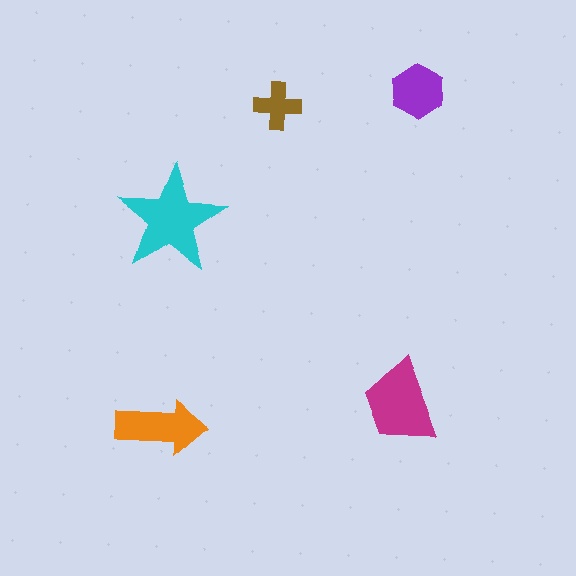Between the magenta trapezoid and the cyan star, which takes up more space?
The cyan star.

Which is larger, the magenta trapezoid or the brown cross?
The magenta trapezoid.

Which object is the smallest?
The brown cross.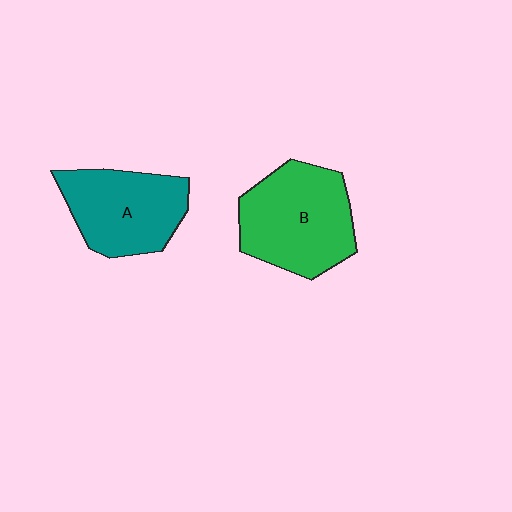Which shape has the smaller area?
Shape A (teal).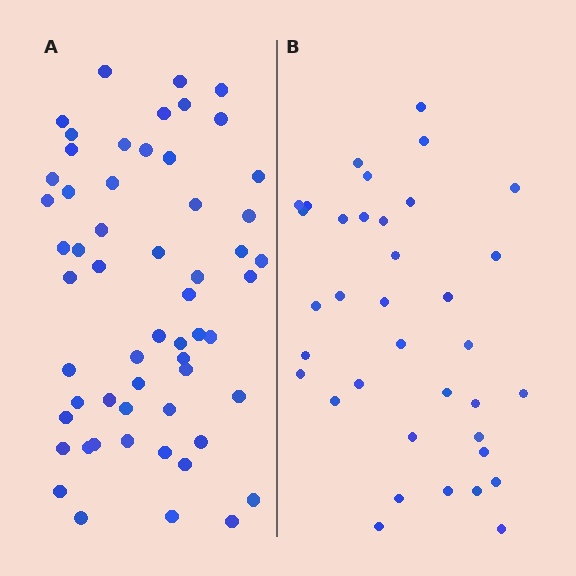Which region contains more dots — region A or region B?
Region A (the left region) has more dots.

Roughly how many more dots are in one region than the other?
Region A has approximately 20 more dots than region B.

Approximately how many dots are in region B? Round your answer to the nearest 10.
About 40 dots. (The exact count is 36, which rounds to 40.)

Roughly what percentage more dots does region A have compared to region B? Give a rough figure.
About 60% more.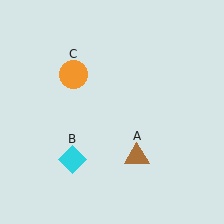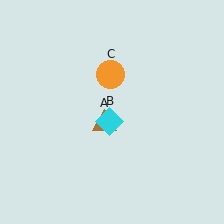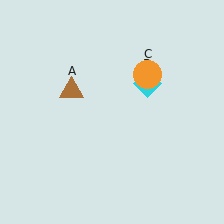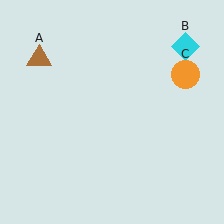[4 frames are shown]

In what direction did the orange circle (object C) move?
The orange circle (object C) moved right.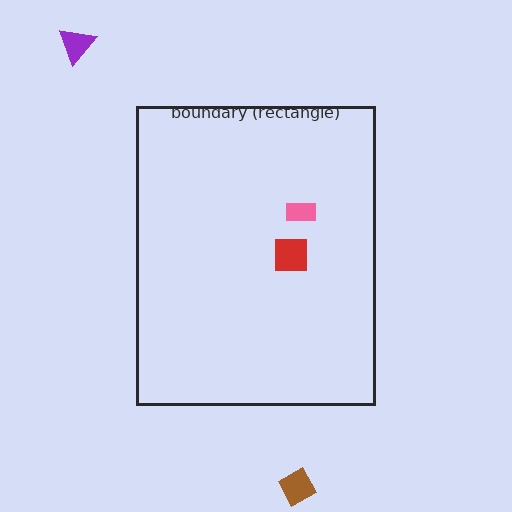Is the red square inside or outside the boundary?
Inside.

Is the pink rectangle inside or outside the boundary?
Inside.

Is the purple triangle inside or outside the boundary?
Outside.